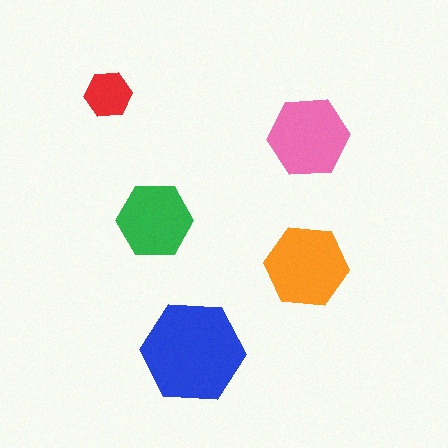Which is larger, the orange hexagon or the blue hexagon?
The blue one.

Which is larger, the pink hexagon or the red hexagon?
The pink one.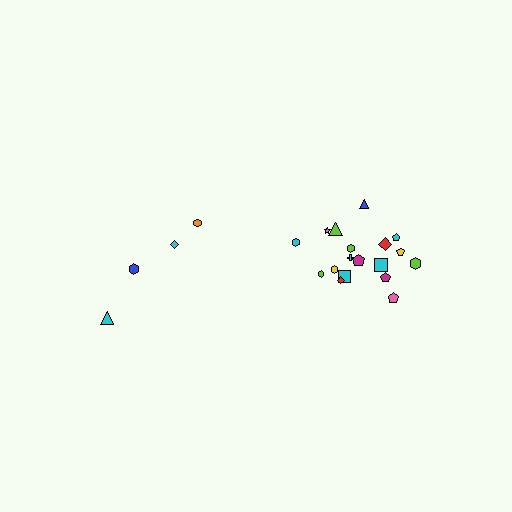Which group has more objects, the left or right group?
The right group.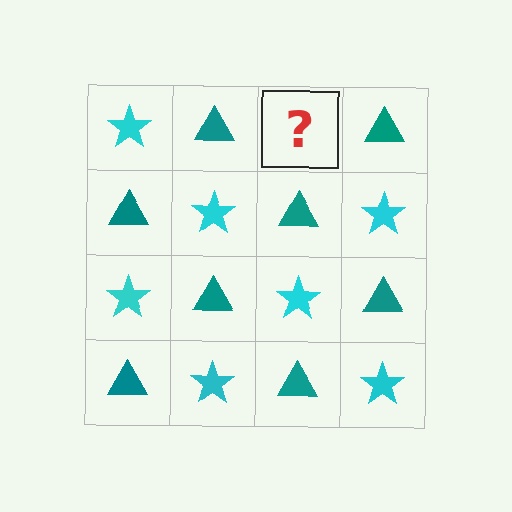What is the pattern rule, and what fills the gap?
The rule is that it alternates cyan star and teal triangle in a checkerboard pattern. The gap should be filled with a cyan star.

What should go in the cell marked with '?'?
The missing cell should contain a cyan star.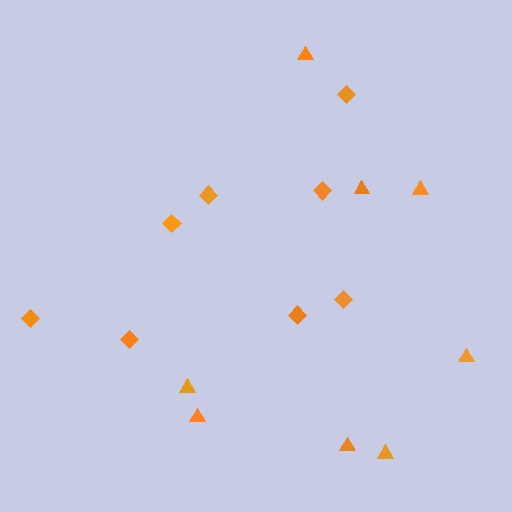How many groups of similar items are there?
There are 2 groups: one group of diamonds (8) and one group of triangles (8).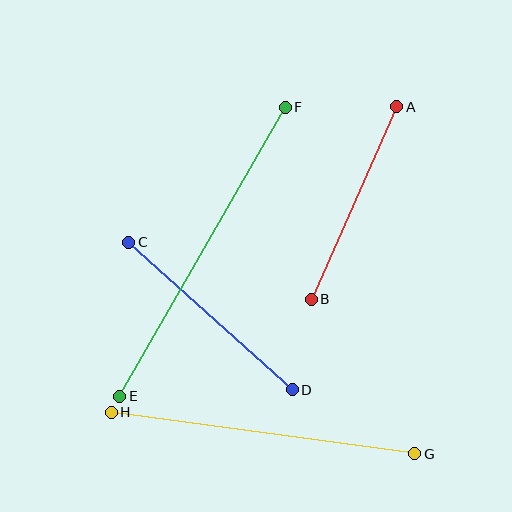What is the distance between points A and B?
The distance is approximately 211 pixels.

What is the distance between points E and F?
The distance is approximately 333 pixels.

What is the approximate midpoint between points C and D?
The midpoint is at approximately (210, 316) pixels.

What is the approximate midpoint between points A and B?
The midpoint is at approximately (354, 203) pixels.